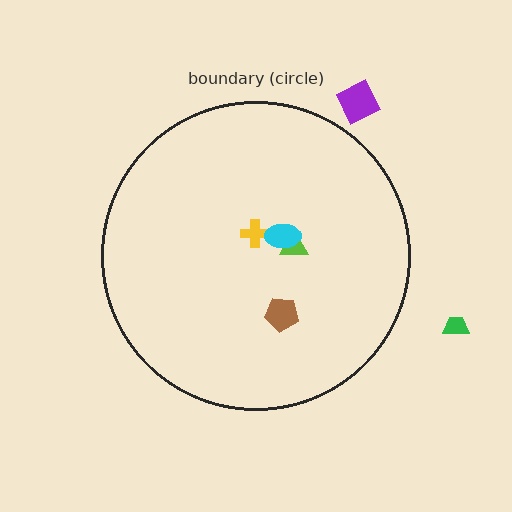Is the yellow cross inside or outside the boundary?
Inside.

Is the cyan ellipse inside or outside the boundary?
Inside.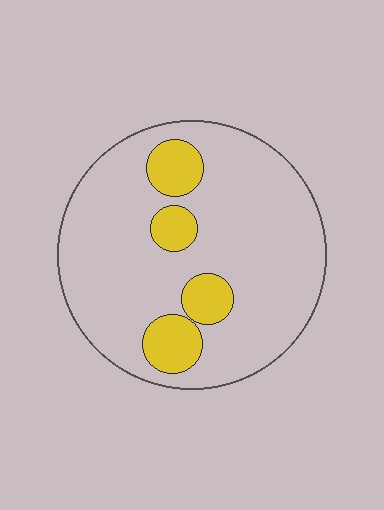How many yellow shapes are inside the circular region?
4.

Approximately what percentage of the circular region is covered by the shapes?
Approximately 15%.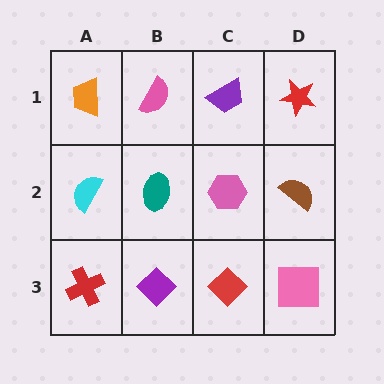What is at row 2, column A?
A cyan semicircle.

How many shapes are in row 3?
4 shapes.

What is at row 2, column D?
A brown semicircle.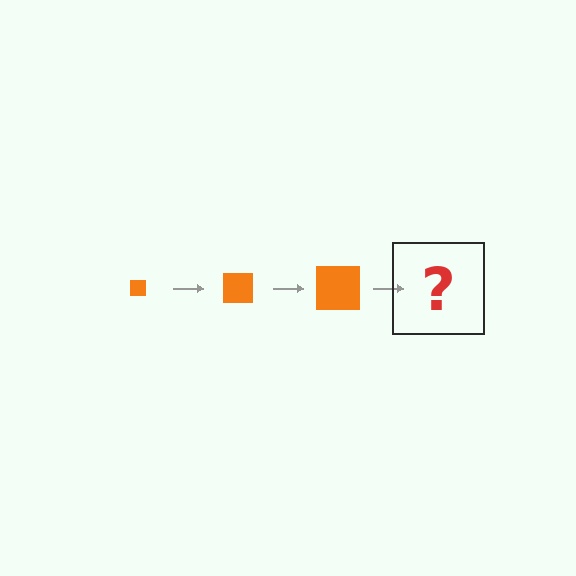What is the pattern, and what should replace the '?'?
The pattern is that the square gets progressively larger each step. The '?' should be an orange square, larger than the previous one.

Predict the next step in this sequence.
The next step is an orange square, larger than the previous one.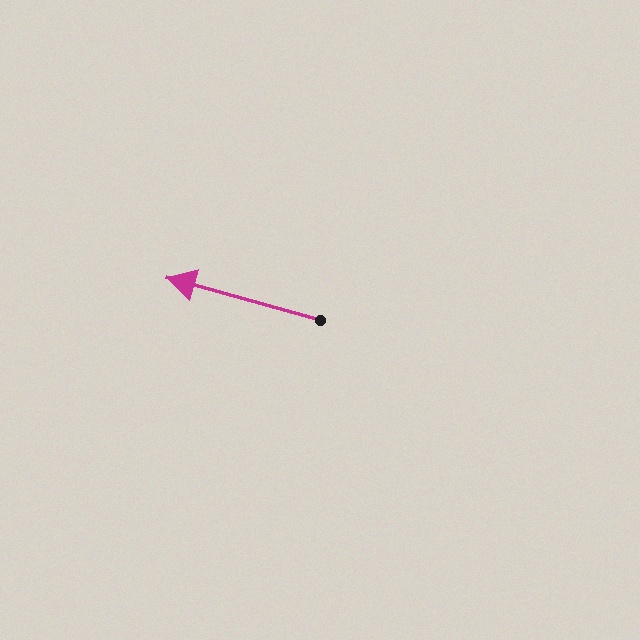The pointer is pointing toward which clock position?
Roughly 10 o'clock.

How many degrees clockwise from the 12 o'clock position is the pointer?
Approximately 286 degrees.